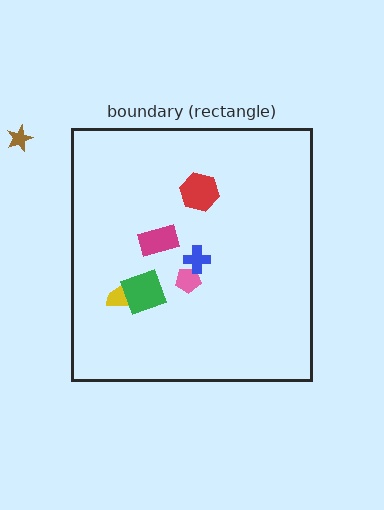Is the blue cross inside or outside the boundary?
Inside.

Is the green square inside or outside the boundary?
Inside.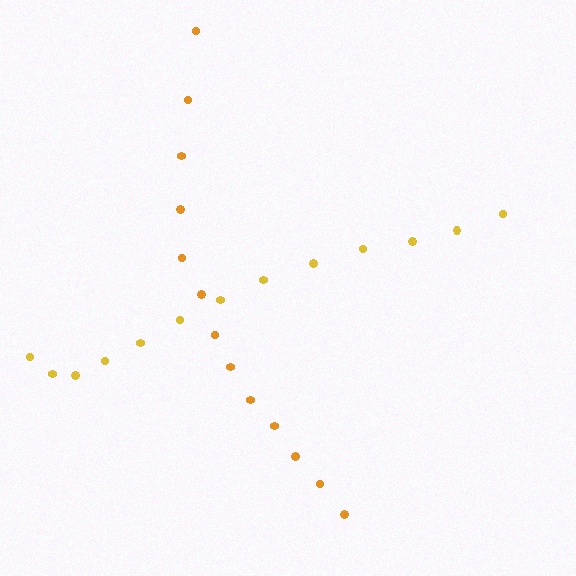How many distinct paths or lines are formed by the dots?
There are 2 distinct paths.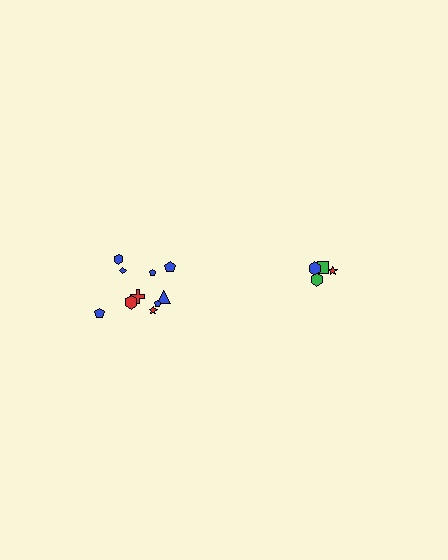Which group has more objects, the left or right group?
The left group.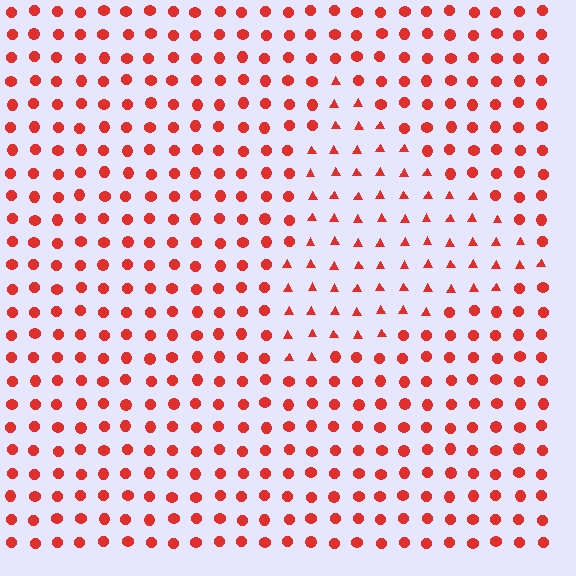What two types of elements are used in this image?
The image uses triangles inside the triangle region and circles outside it.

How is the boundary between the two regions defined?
The boundary is defined by a change in element shape: triangles inside vs. circles outside. All elements share the same color and spacing.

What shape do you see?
I see a triangle.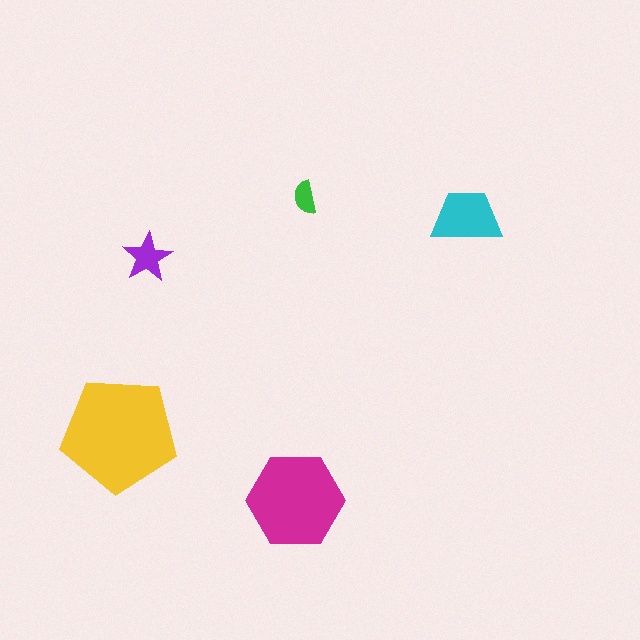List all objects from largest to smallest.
The yellow pentagon, the magenta hexagon, the cyan trapezoid, the purple star, the green semicircle.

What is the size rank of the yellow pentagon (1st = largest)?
1st.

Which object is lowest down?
The magenta hexagon is bottommost.